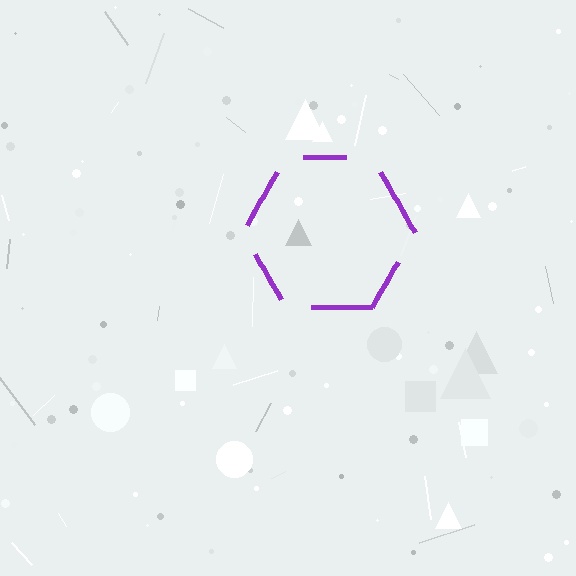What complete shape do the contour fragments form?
The contour fragments form a hexagon.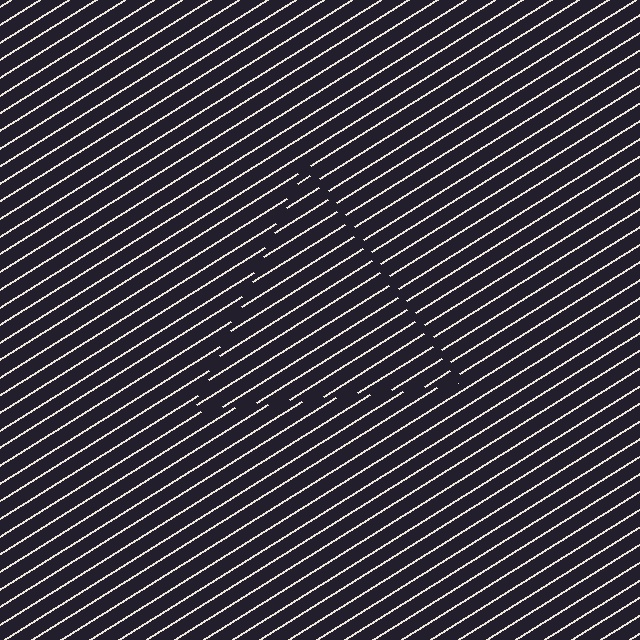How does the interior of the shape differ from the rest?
The interior of the shape contains the same grating, shifted by half a period — the contour is defined by the phase discontinuity where line-ends from the inner and outer gratings abut.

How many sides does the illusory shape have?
3 sides — the line-ends trace a triangle.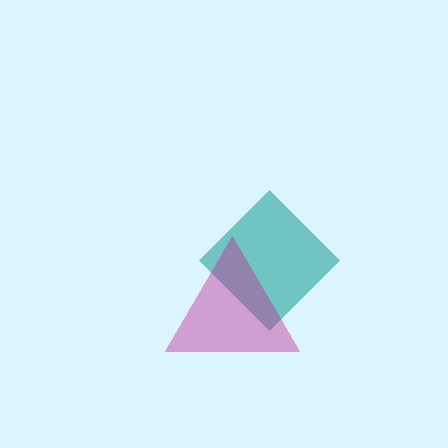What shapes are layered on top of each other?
The layered shapes are: a teal diamond, a magenta triangle.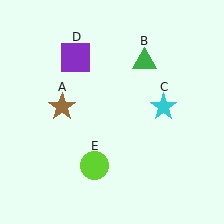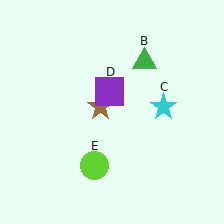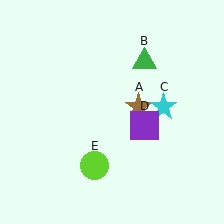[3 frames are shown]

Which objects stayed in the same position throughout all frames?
Green triangle (object B) and cyan star (object C) and lime circle (object E) remained stationary.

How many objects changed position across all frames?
2 objects changed position: brown star (object A), purple square (object D).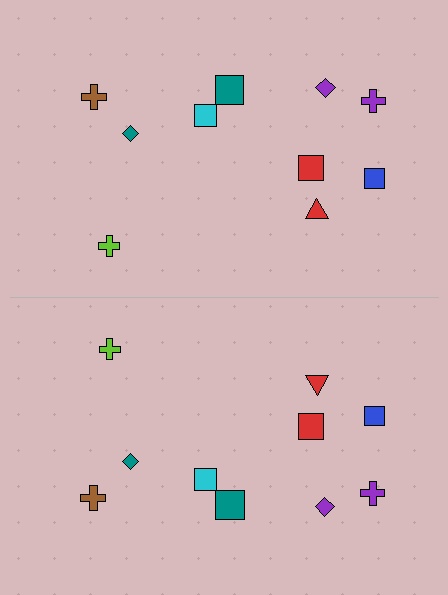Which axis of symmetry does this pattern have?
The pattern has a horizontal axis of symmetry running through the center of the image.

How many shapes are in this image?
There are 20 shapes in this image.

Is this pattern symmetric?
Yes, this pattern has bilateral (reflection) symmetry.